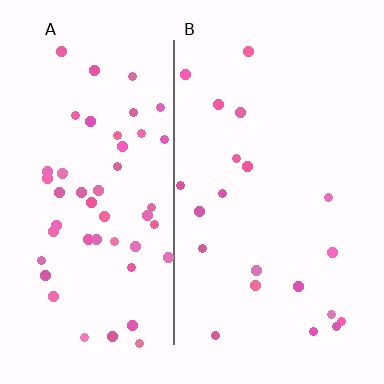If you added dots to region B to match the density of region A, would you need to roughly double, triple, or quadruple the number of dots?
Approximately double.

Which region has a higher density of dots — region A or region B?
A (the left).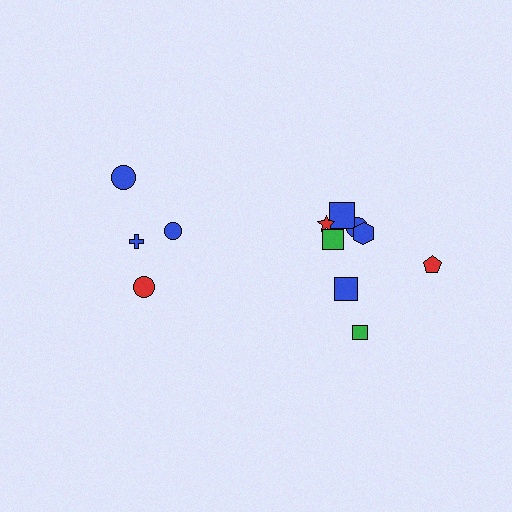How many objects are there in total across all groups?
There are 12 objects.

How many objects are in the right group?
There are 8 objects.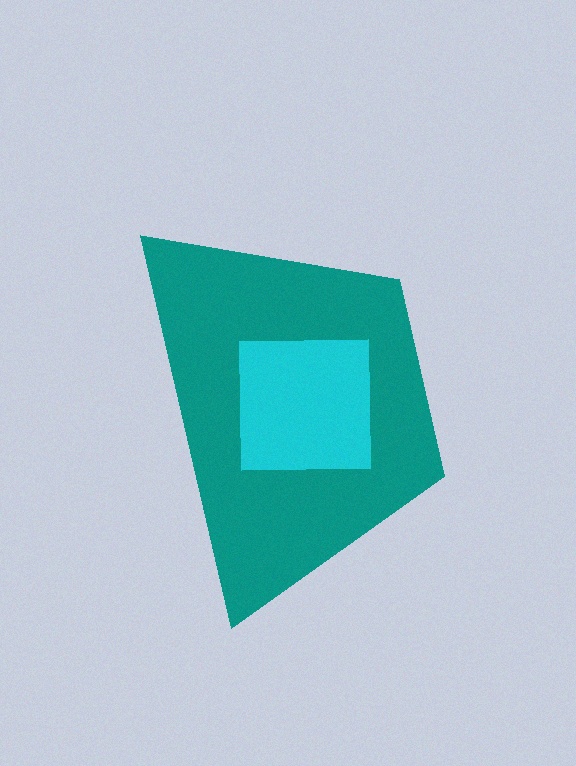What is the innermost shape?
The cyan square.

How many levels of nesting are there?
2.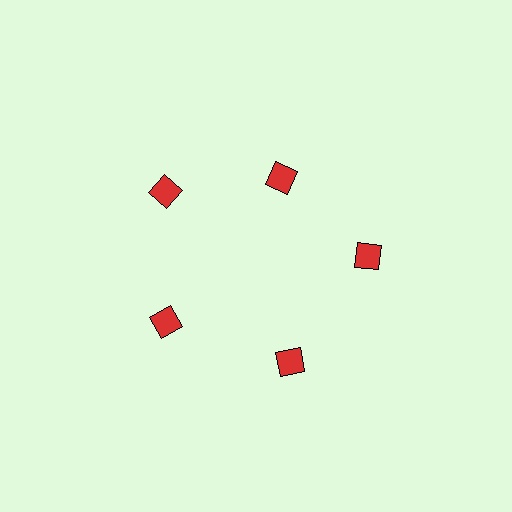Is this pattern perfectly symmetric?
No. The 5 red diamonds are arranged in a ring, but one element near the 1 o'clock position is pulled inward toward the center, breaking the 5-fold rotational symmetry.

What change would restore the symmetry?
The symmetry would be restored by moving it outward, back onto the ring so that all 5 diamonds sit at equal angles and equal distance from the center.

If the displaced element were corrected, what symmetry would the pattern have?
It would have 5-fold rotational symmetry — the pattern would map onto itself every 72 degrees.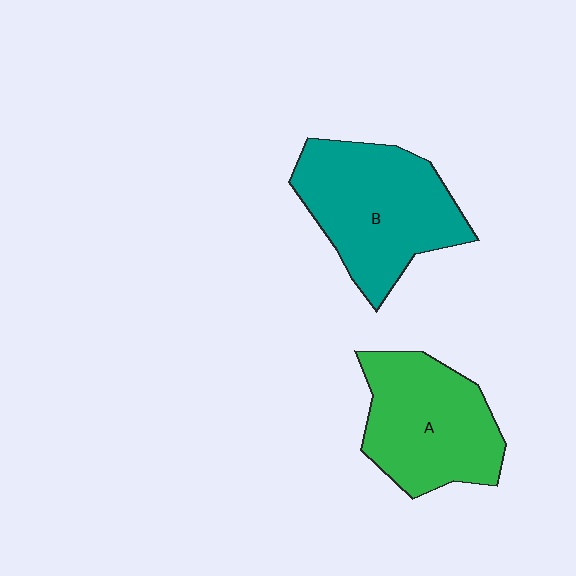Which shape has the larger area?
Shape B (teal).